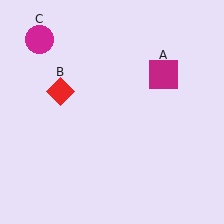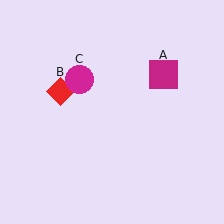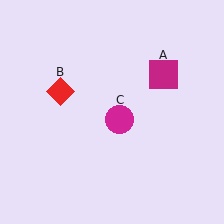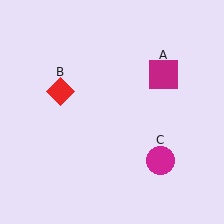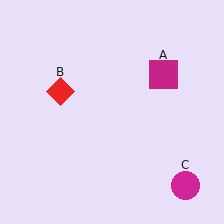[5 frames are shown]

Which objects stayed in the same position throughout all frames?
Magenta square (object A) and red diamond (object B) remained stationary.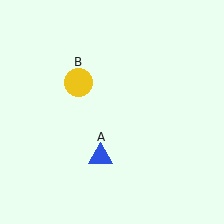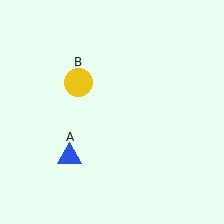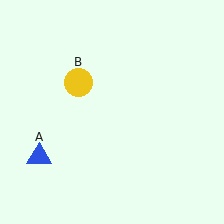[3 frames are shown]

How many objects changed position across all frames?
1 object changed position: blue triangle (object A).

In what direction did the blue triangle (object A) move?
The blue triangle (object A) moved left.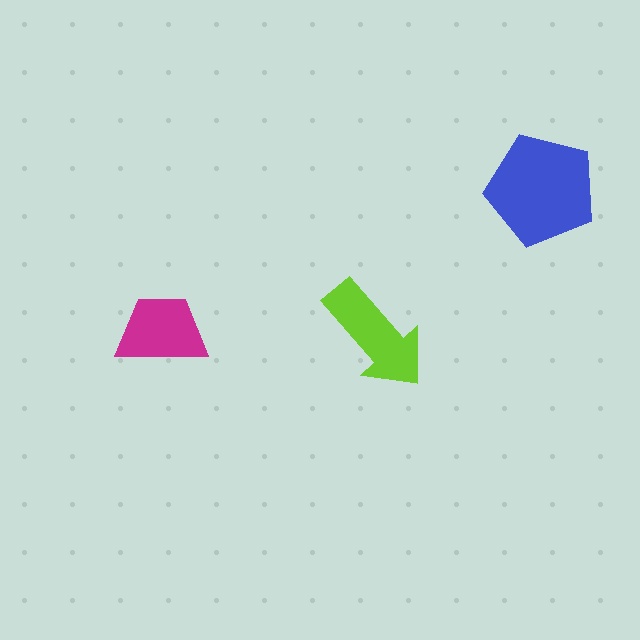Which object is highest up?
The blue pentagon is topmost.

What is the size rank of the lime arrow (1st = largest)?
2nd.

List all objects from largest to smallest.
The blue pentagon, the lime arrow, the magenta trapezoid.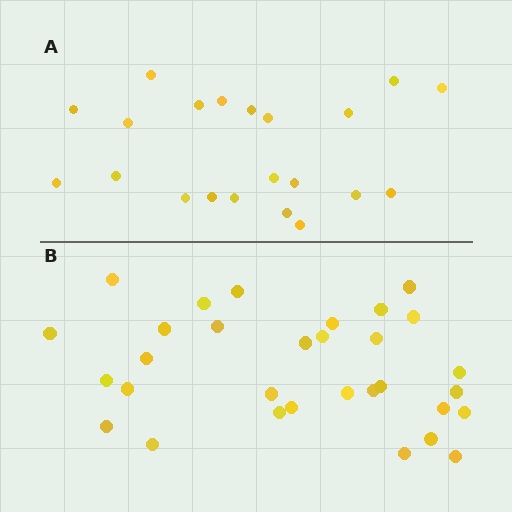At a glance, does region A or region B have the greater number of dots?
Region B (the bottom region) has more dots.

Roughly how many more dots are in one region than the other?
Region B has roughly 10 or so more dots than region A.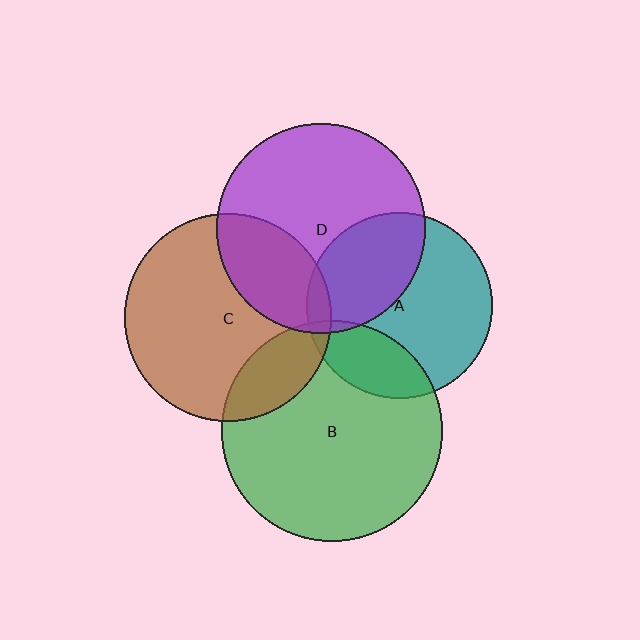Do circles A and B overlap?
Yes.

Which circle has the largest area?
Circle B (green).